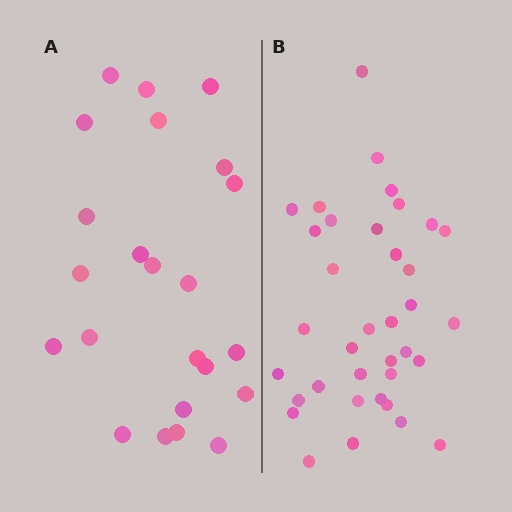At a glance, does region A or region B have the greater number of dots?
Region B (the right region) has more dots.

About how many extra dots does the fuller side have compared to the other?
Region B has approximately 15 more dots than region A.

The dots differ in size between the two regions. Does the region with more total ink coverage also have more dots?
No. Region A has more total ink coverage because its dots are larger, but region B actually contains more individual dots. Total area can be misleading — the number of items is what matters here.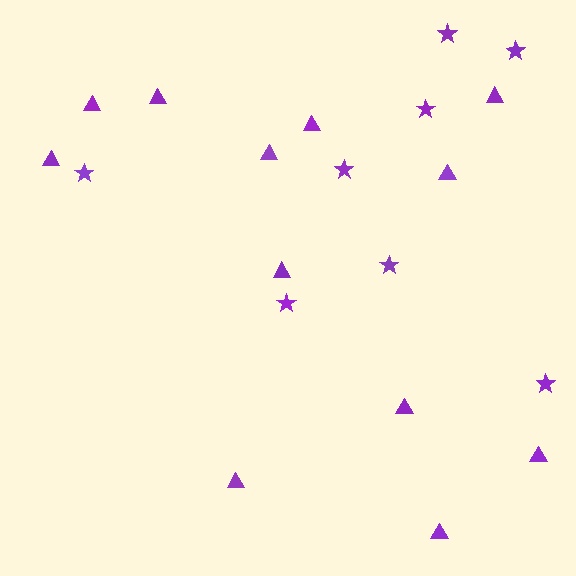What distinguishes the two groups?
There are 2 groups: one group of triangles (12) and one group of stars (8).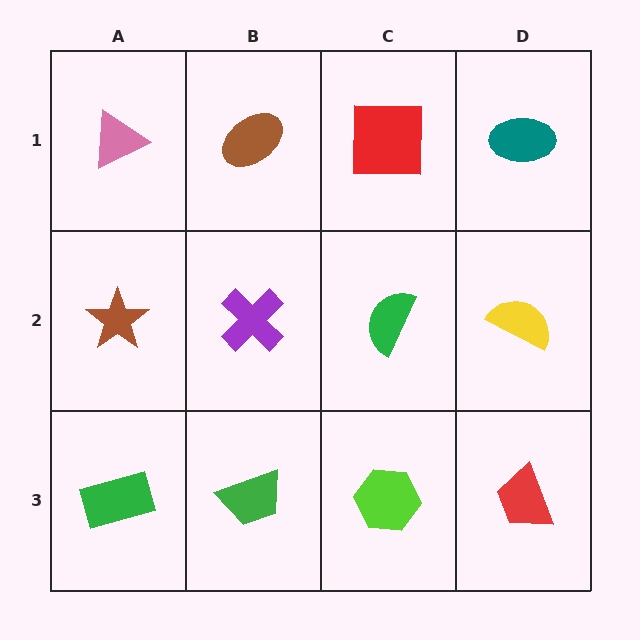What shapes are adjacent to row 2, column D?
A teal ellipse (row 1, column D), a red trapezoid (row 3, column D), a green semicircle (row 2, column C).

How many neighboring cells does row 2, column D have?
3.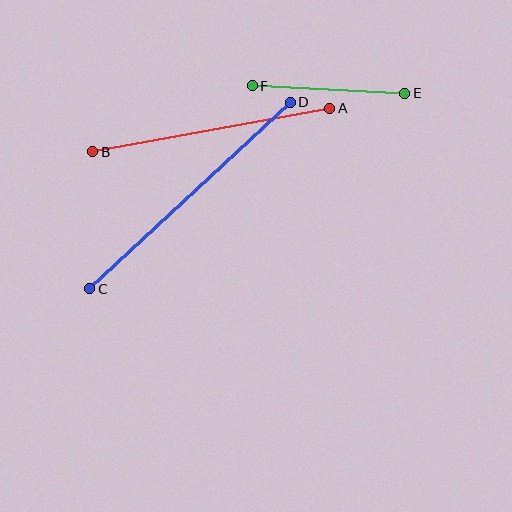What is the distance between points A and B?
The distance is approximately 241 pixels.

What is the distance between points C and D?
The distance is approximately 274 pixels.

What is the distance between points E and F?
The distance is approximately 153 pixels.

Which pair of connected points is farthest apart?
Points C and D are farthest apart.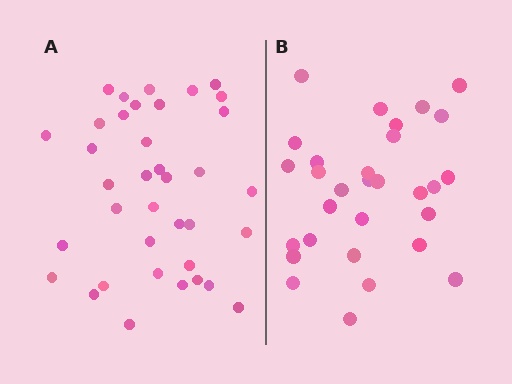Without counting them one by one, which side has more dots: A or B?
Region A (the left region) has more dots.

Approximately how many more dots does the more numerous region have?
Region A has roughly 8 or so more dots than region B.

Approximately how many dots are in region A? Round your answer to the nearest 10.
About 40 dots. (The exact count is 37, which rounds to 40.)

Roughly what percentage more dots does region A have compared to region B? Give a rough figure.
About 25% more.